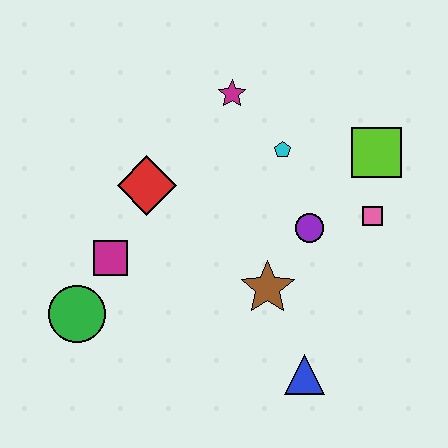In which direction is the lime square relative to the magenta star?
The lime square is to the right of the magenta star.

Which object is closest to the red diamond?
The magenta square is closest to the red diamond.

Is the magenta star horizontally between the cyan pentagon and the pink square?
No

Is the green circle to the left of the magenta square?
Yes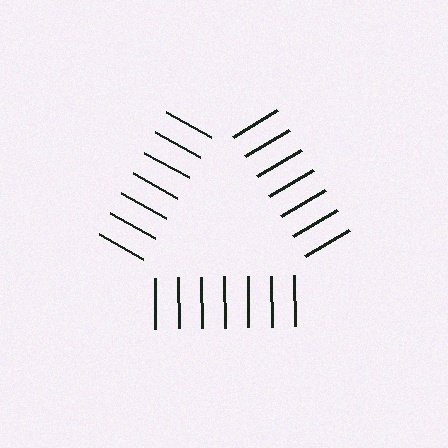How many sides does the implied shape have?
3 sides — the line-ends trace a triangle.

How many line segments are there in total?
21 — 7 along each of the 3 edges.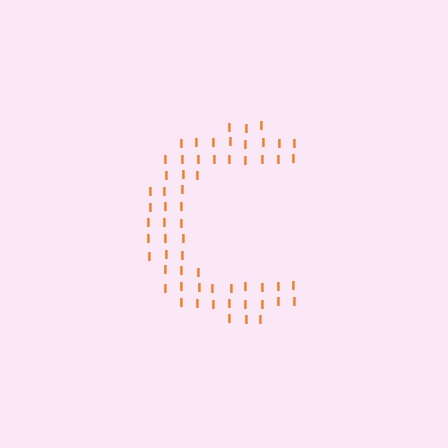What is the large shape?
The large shape is the letter C.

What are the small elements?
The small elements are letter I's.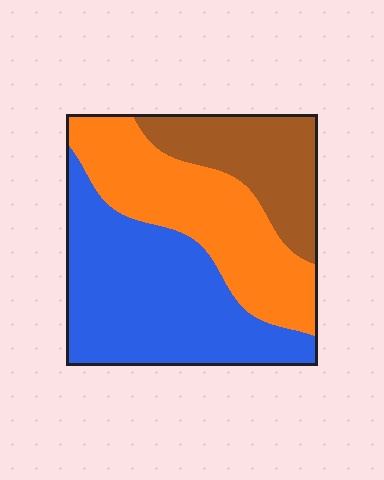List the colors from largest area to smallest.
From largest to smallest: blue, orange, brown.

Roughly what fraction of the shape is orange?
Orange covers about 35% of the shape.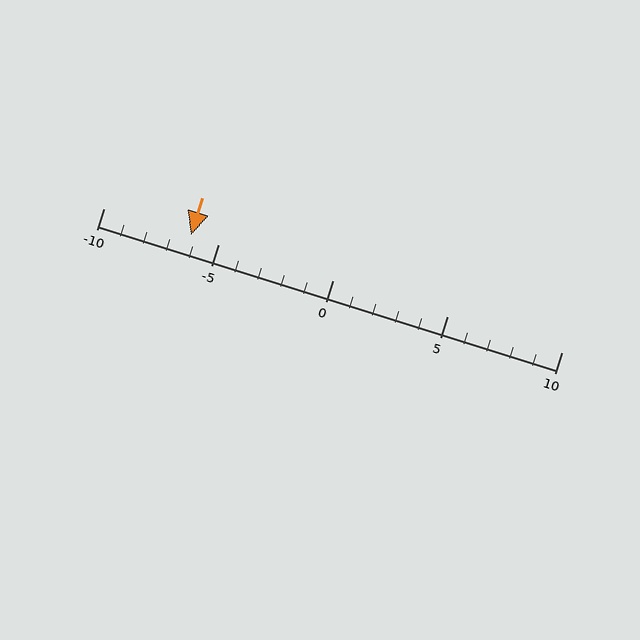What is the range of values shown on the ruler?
The ruler shows values from -10 to 10.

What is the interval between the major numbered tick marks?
The major tick marks are spaced 5 units apart.